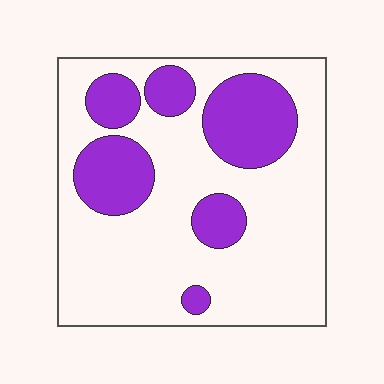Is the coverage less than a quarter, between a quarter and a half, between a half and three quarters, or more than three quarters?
Between a quarter and a half.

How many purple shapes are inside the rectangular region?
6.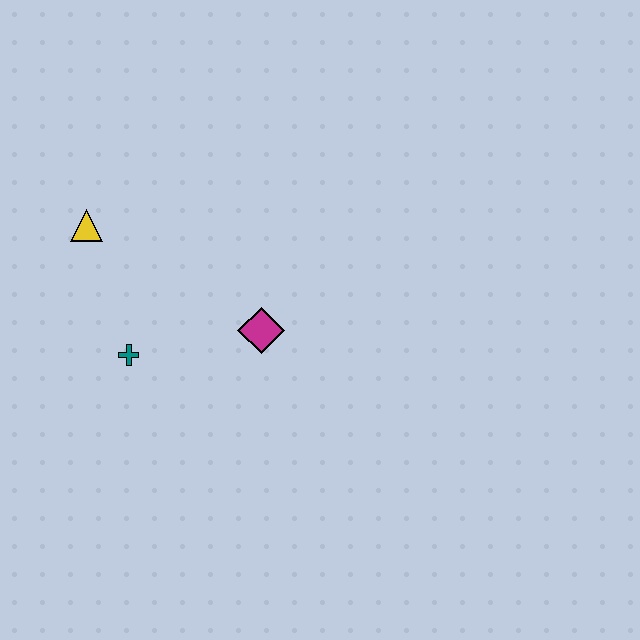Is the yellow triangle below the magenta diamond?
No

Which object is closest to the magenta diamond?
The teal cross is closest to the magenta diamond.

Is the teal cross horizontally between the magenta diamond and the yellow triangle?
Yes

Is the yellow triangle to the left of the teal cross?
Yes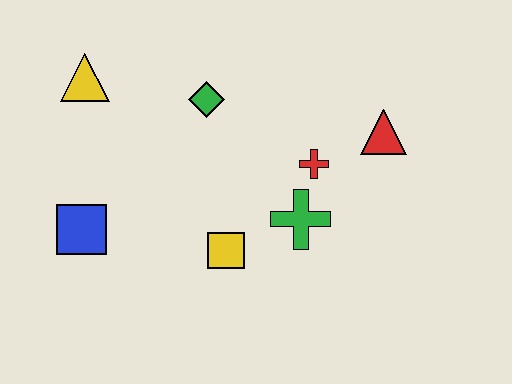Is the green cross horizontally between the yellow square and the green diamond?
No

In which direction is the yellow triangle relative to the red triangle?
The yellow triangle is to the left of the red triangle.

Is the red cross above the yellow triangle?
No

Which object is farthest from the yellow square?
The yellow triangle is farthest from the yellow square.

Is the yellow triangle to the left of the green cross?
Yes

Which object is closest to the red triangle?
The red cross is closest to the red triangle.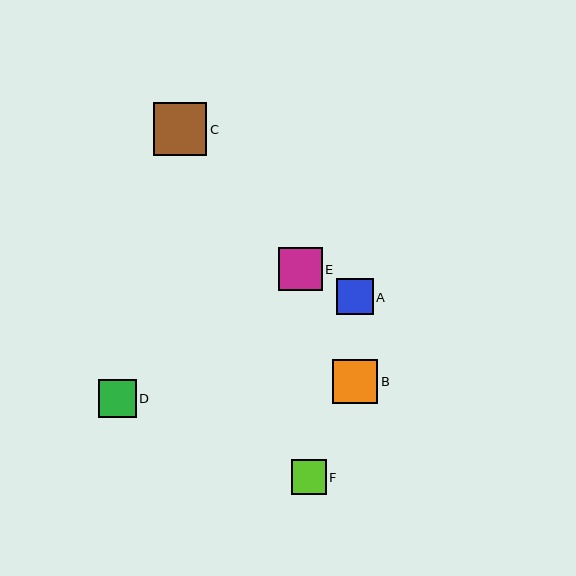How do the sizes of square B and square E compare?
Square B and square E are approximately the same size.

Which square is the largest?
Square C is the largest with a size of approximately 53 pixels.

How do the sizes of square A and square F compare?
Square A and square F are approximately the same size.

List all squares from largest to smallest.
From largest to smallest: C, B, E, D, A, F.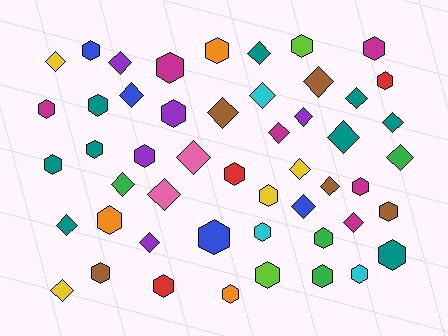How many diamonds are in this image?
There are 23 diamonds.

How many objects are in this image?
There are 50 objects.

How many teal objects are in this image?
There are 9 teal objects.